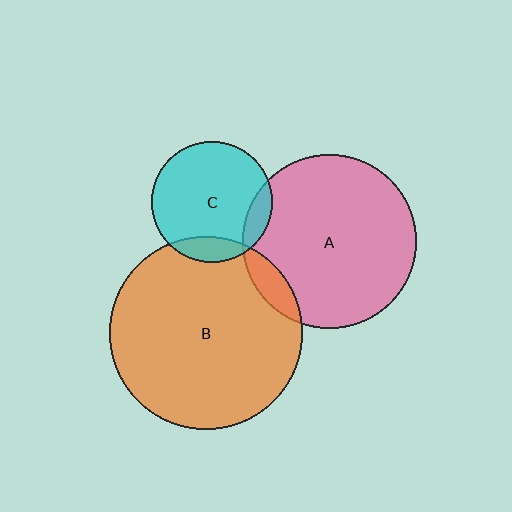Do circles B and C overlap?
Yes.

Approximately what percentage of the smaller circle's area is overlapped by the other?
Approximately 10%.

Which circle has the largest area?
Circle B (orange).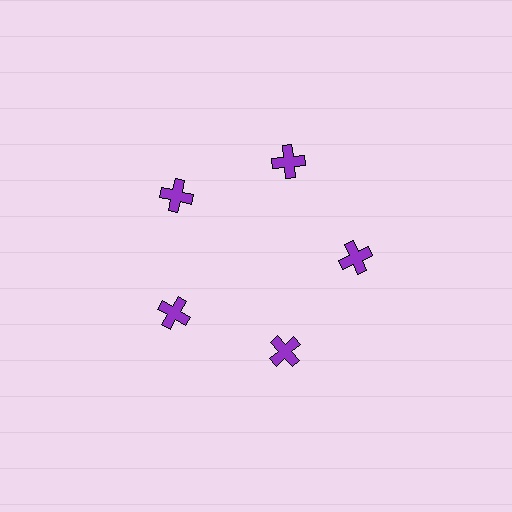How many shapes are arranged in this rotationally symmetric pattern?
There are 5 shapes, arranged in 5 groups of 1.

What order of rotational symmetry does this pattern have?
This pattern has 5-fold rotational symmetry.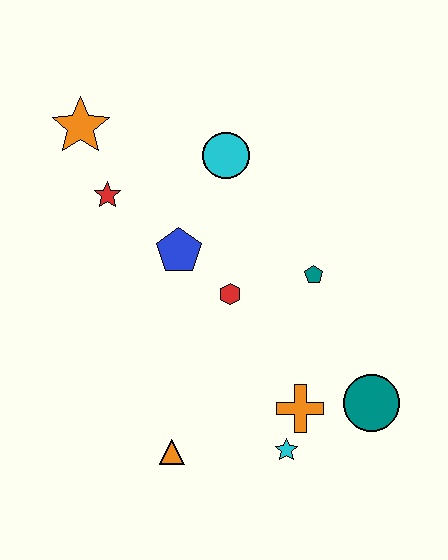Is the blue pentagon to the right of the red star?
Yes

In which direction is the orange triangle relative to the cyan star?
The orange triangle is to the left of the cyan star.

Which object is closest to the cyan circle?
The blue pentagon is closest to the cyan circle.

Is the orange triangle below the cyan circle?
Yes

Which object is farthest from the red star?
The teal circle is farthest from the red star.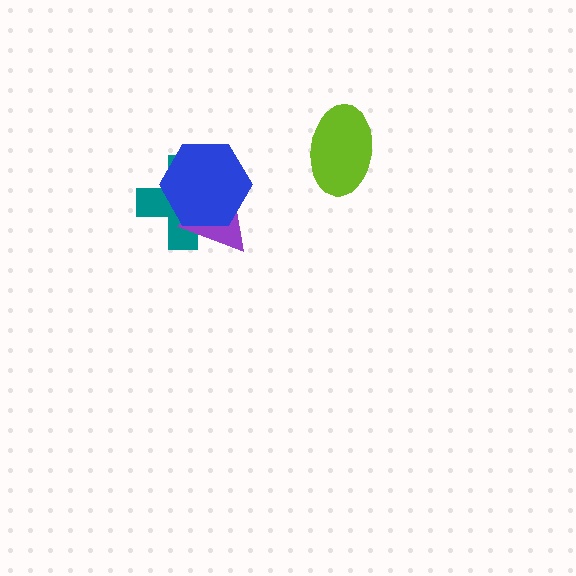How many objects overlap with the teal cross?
2 objects overlap with the teal cross.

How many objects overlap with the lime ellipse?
0 objects overlap with the lime ellipse.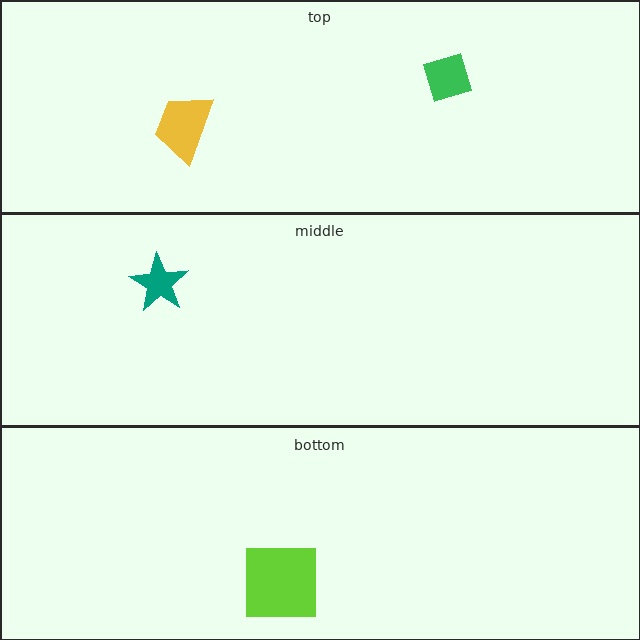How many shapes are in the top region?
2.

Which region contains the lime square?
The bottom region.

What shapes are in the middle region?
The teal star.